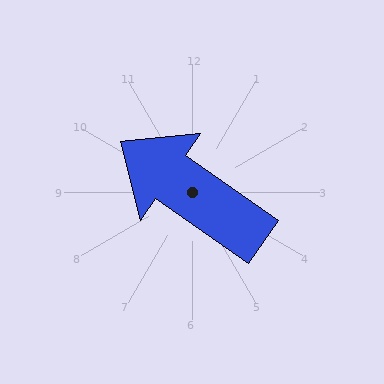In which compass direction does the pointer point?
Northwest.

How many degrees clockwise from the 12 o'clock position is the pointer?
Approximately 305 degrees.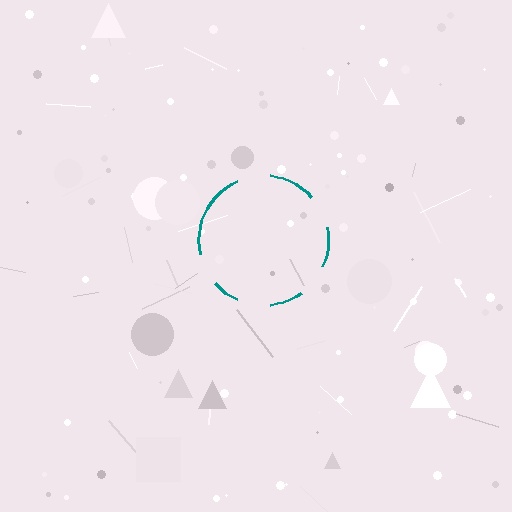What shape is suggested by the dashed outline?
The dashed outline suggests a circle.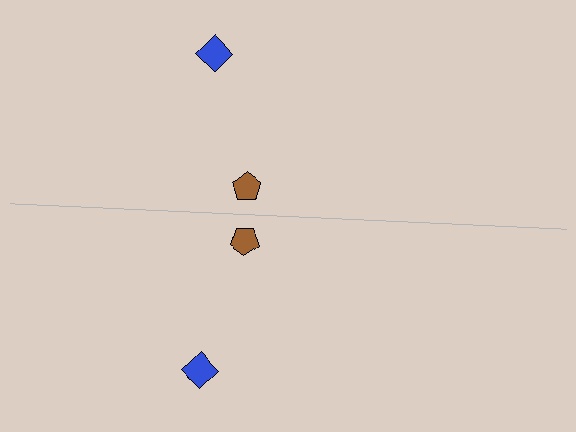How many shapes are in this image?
There are 4 shapes in this image.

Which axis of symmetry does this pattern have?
The pattern has a horizontal axis of symmetry running through the center of the image.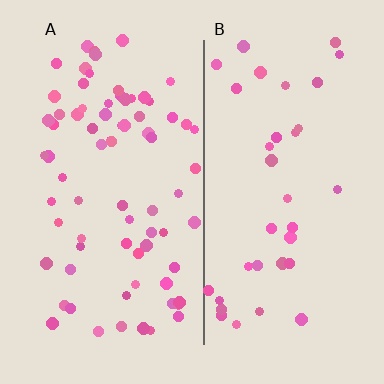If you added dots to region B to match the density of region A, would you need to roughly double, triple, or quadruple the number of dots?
Approximately double.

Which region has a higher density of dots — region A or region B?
A (the left).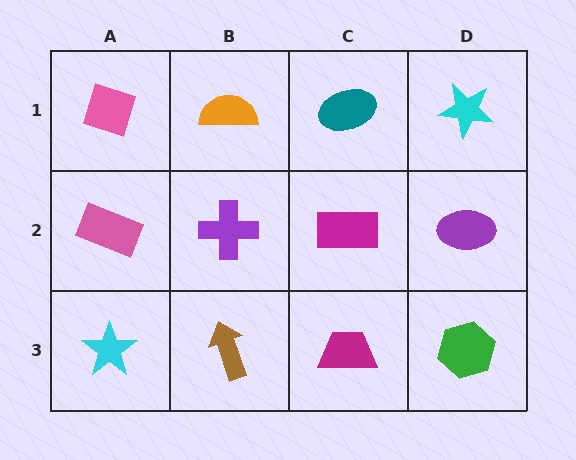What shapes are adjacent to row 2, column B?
An orange semicircle (row 1, column B), a brown arrow (row 3, column B), a pink rectangle (row 2, column A), a magenta rectangle (row 2, column C).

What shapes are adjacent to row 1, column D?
A purple ellipse (row 2, column D), a teal ellipse (row 1, column C).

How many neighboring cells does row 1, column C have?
3.